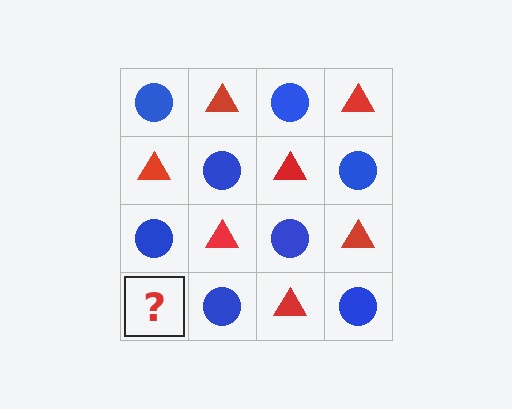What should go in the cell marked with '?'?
The missing cell should contain a red triangle.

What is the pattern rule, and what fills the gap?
The rule is that it alternates blue circle and red triangle in a checkerboard pattern. The gap should be filled with a red triangle.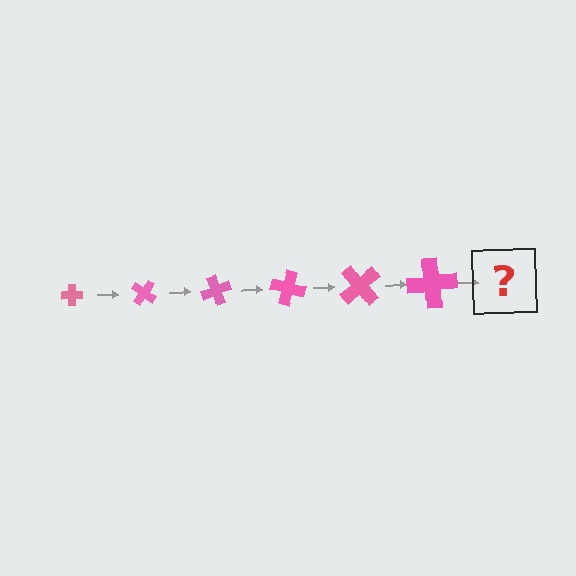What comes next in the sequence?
The next element should be a cross, larger than the previous one and rotated 210 degrees from the start.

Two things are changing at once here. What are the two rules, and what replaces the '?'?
The two rules are that the cross grows larger each step and it rotates 35 degrees each step. The '?' should be a cross, larger than the previous one and rotated 210 degrees from the start.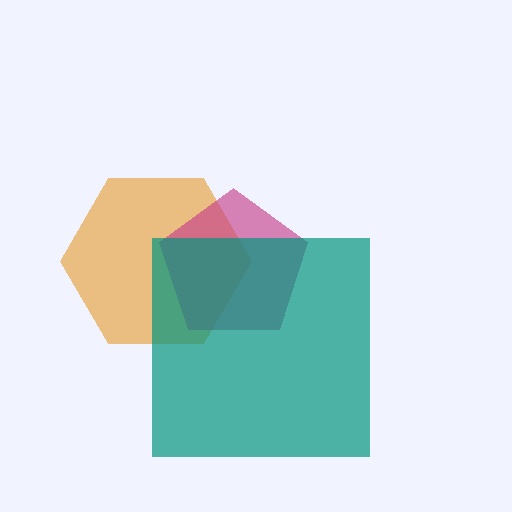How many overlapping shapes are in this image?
There are 3 overlapping shapes in the image.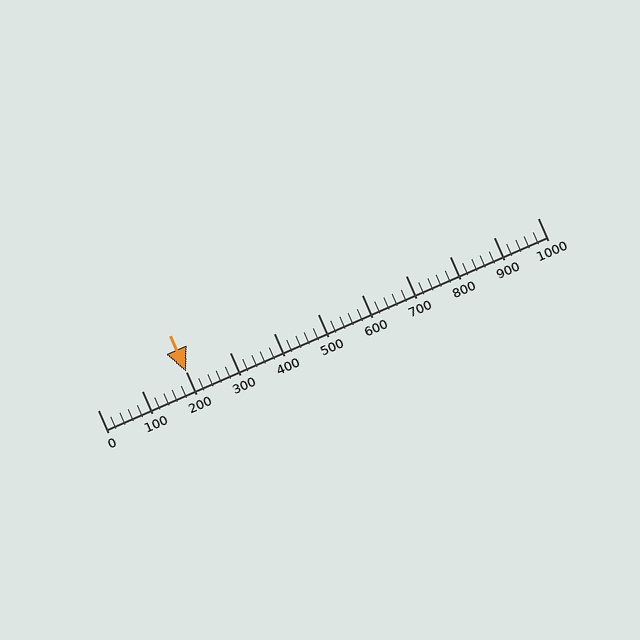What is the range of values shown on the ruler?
The ruler shows values from 0 to 1000.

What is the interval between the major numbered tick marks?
The major tick marks are spaced 100 units apart.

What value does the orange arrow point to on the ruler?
The orange arrow points to approximately 200.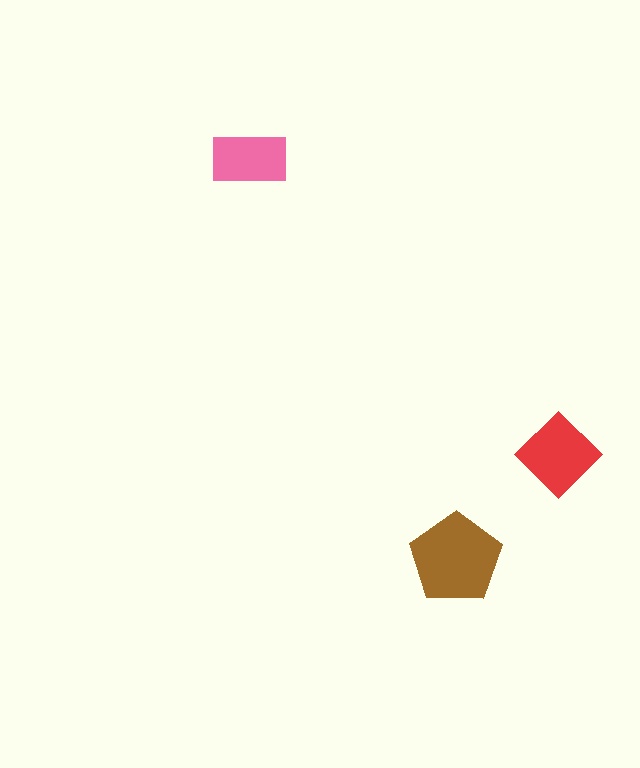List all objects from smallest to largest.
The pink rectangle, the red diamond, the brown pentagon.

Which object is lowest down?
The brown pentagon is bottommost.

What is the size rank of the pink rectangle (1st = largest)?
3rd.